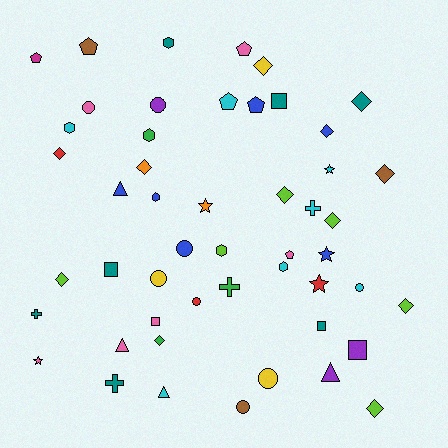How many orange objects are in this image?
There are 2 orange objects.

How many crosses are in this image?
There are 4 crosses.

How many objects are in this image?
There are 50 objects.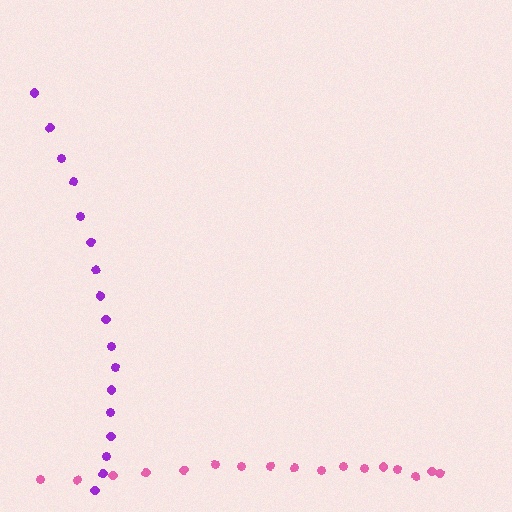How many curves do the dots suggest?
There are 2 distinct paths.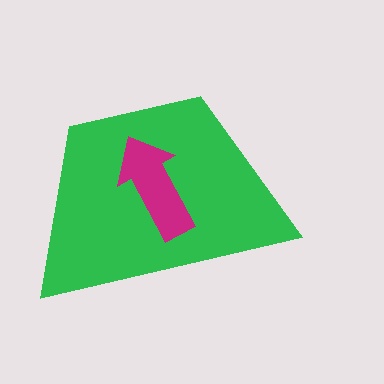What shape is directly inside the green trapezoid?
The magenta arrow.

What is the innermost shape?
The magenta arrow.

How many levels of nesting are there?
2.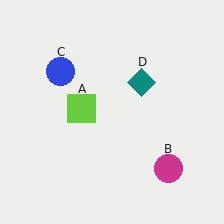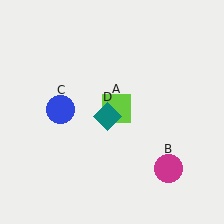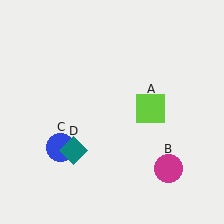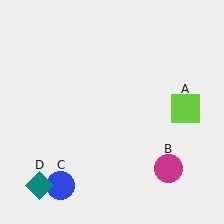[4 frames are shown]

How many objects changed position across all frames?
3 objects changed position: lime square (object A), blue circle (object C), teal diamond (object D).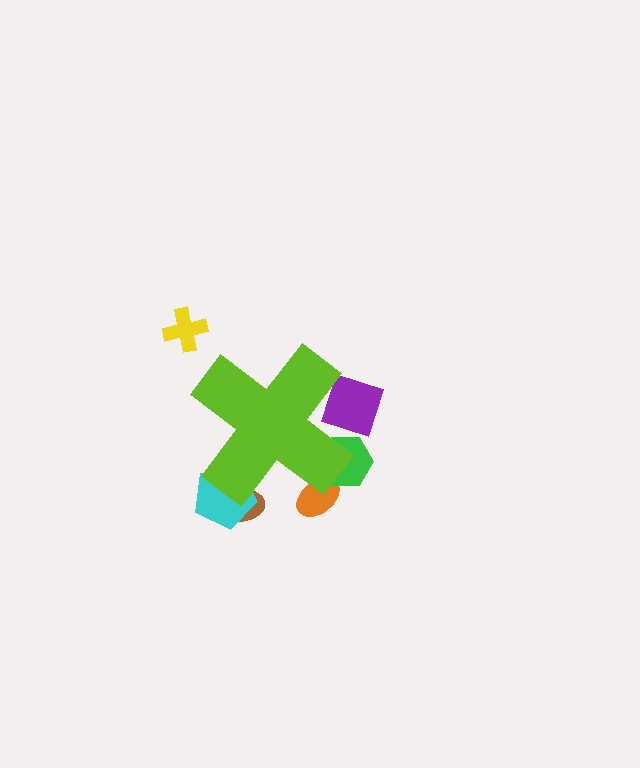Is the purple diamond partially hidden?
Yes, the purple diamond is partially hidden behind the lime cross.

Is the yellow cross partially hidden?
No, the yellow cross is fully visible.